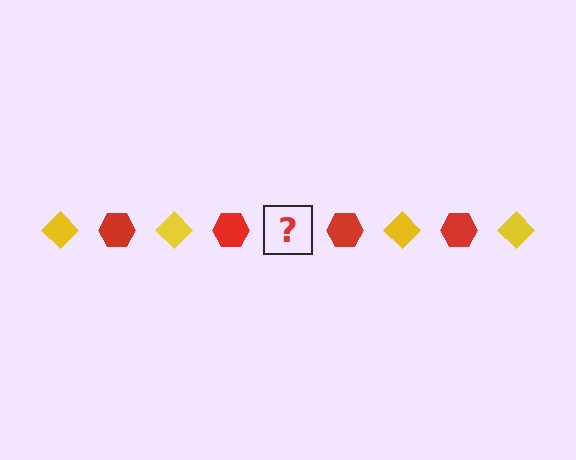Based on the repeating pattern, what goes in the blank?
The blank should be a yellow diamond.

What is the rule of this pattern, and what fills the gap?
The rule is that the pattern alternates between yellow diamond and red hexagon. The gap should be filled with a yellow diamond.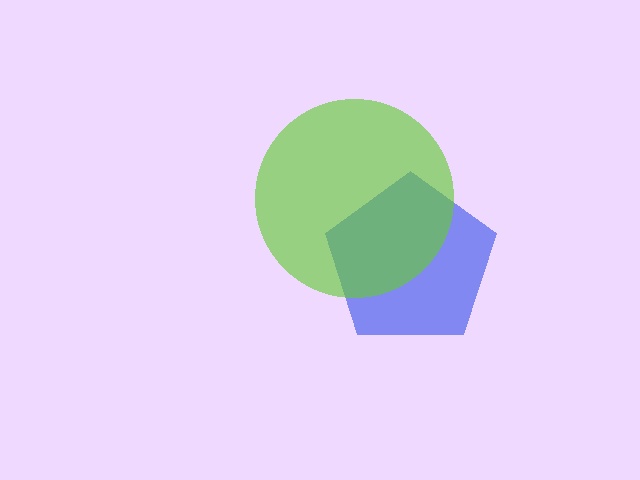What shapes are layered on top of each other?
The layered shapes are: a blue pentagon, a lime circle.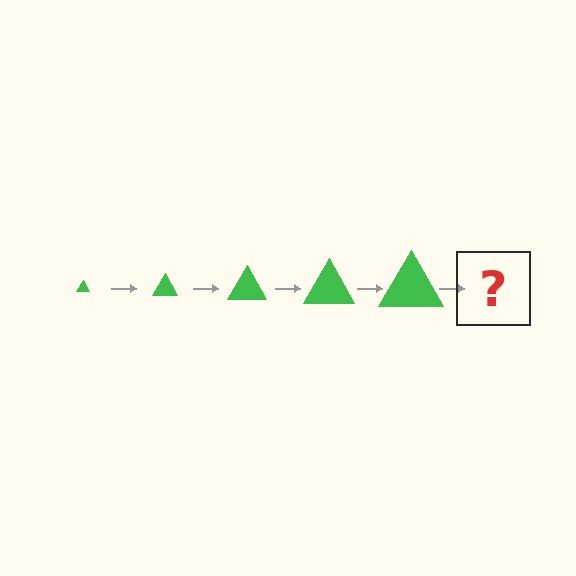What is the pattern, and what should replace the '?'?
The pattern is that the triangle gets progressively larger each step. The '?' should be a green triangle, larger than the previous one.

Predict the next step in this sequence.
The next step is a green triangle, larger than the previous one.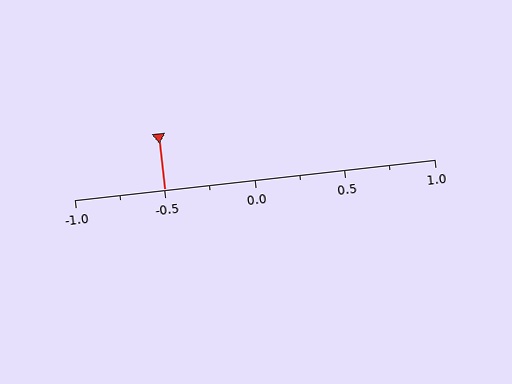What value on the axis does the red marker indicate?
The marker indicates approximately -0.5.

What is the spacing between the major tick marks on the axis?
The major ticks are spaced 0.5 apart.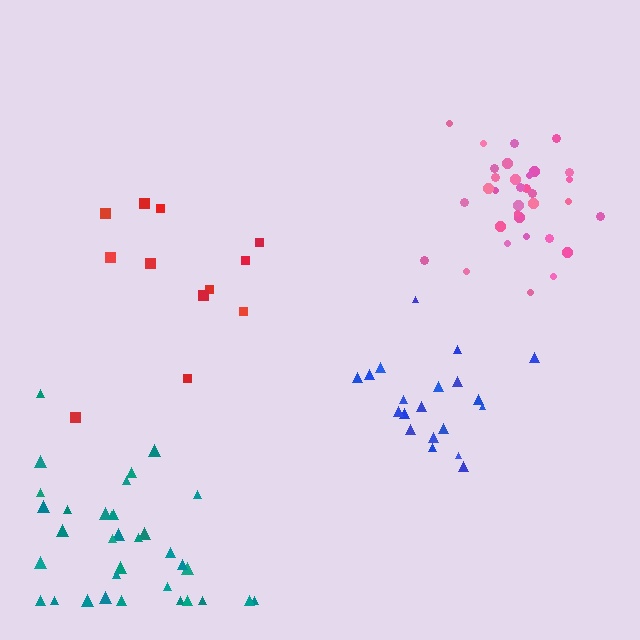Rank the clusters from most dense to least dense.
pink, blue, teal, red.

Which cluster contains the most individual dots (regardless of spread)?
Teal (35).